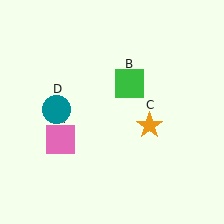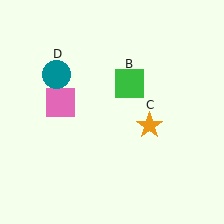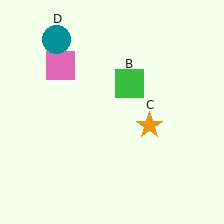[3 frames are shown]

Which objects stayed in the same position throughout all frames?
Green square (object B) and orange star (object C) remained stationary.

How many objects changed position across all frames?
2 objects changed position: pink square (object A), teal circle (object D).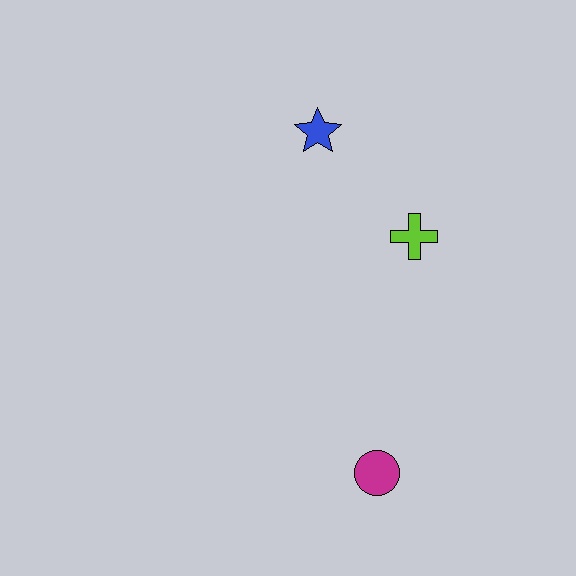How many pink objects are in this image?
There are no pink objects.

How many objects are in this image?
There are 3 objects.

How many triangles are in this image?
There are no triangles.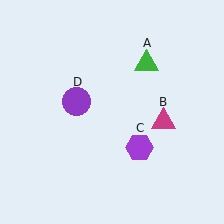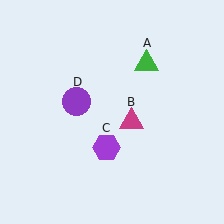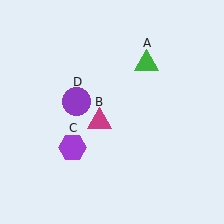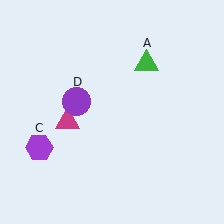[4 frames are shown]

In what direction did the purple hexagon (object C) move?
The purple hexagon (object C) moved left.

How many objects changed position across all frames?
2 objects changed position: magenta triangle (object B), purple hexagon (object C).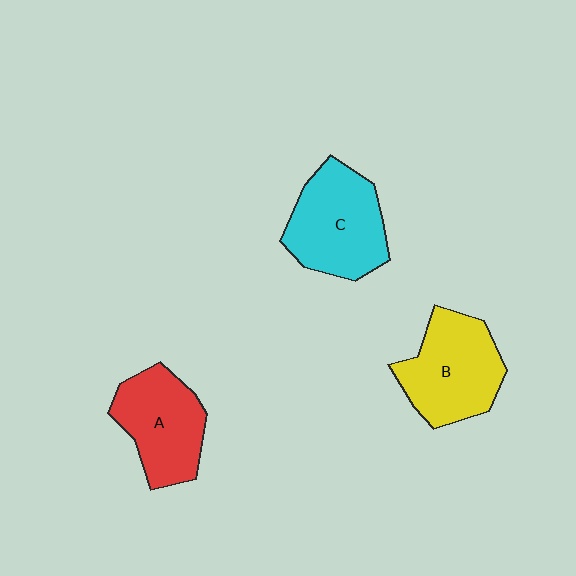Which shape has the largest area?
Shape C (cyan).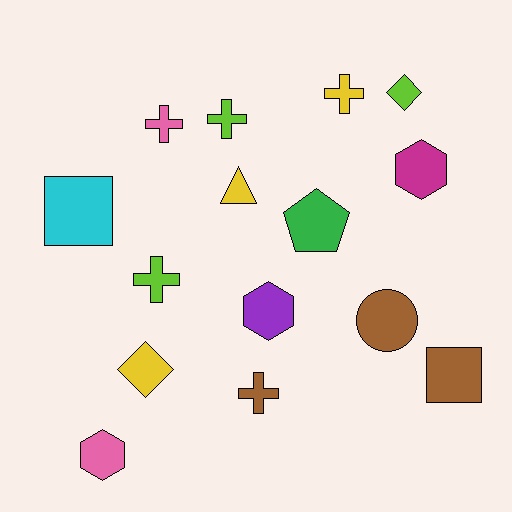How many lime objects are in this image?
There are 3 lime objects.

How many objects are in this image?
There are 15 objects.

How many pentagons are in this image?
There is 1 pentagon.